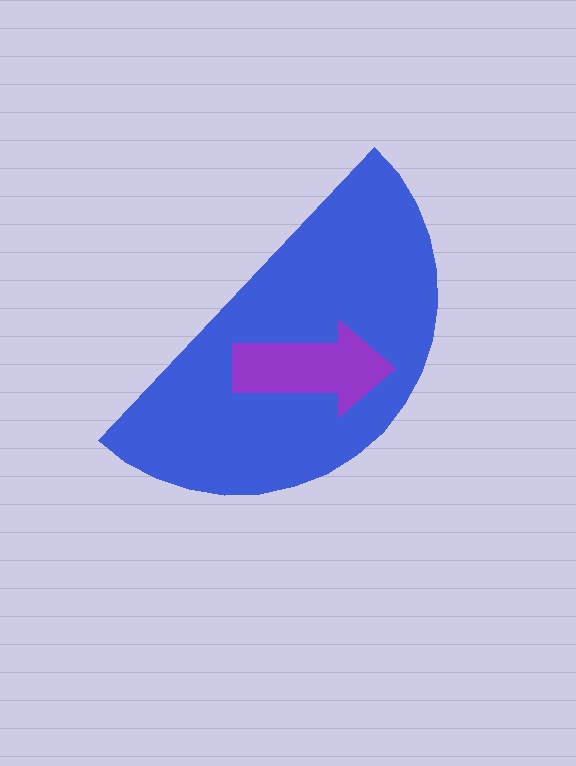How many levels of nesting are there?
2.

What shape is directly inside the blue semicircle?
The purple arrow.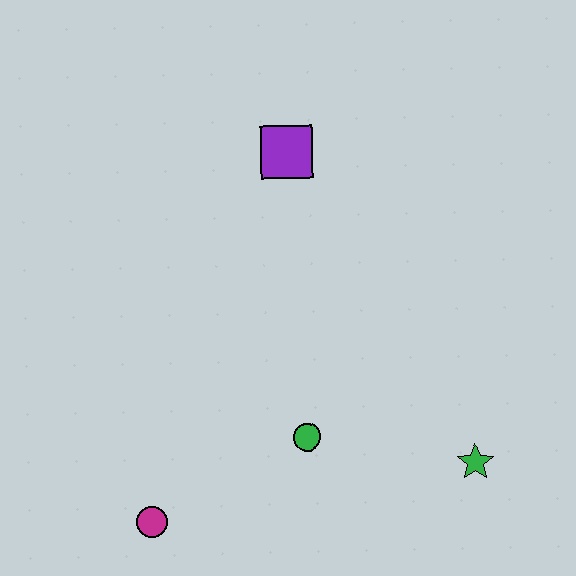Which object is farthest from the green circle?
The purple square is farthest from the green circle.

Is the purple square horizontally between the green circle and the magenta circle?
Yes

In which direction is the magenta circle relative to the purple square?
The magenta circle is below the purple square.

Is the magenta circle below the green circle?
Yes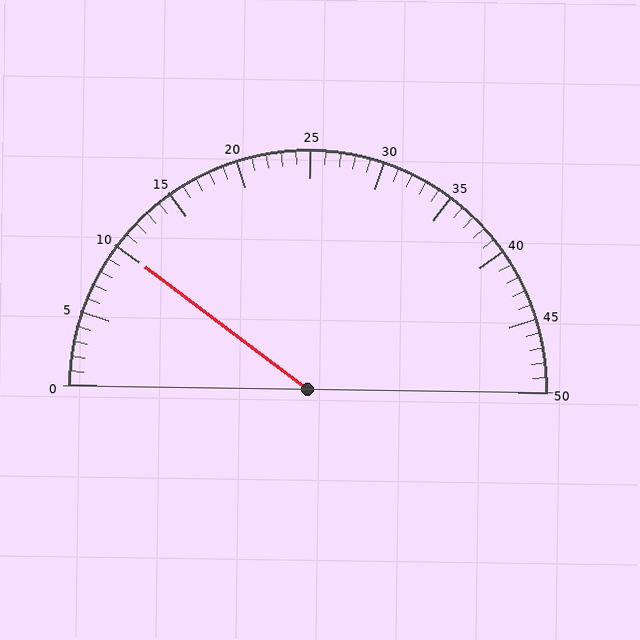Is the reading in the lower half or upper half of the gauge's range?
The reading is in the lower half of the range (0 to 50).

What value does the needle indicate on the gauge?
The needle indicates approximately 10.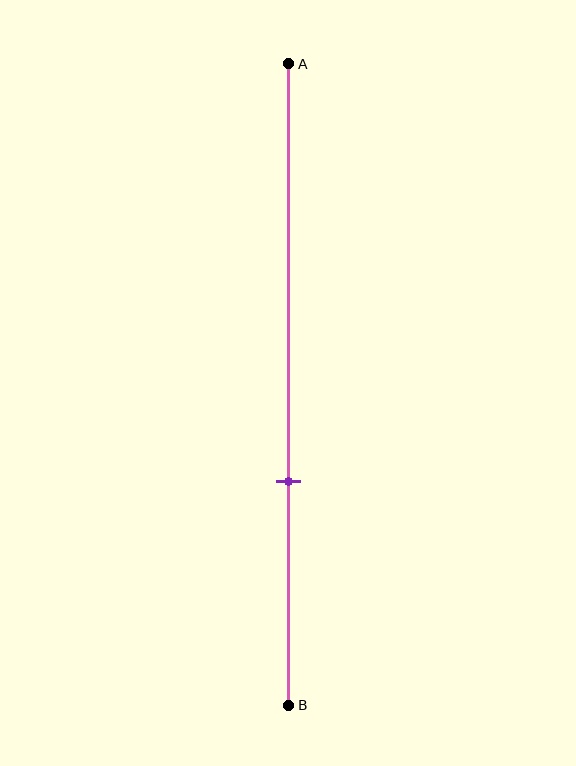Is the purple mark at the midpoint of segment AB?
No, the mark is at about 65% from A, not at the 50% midpoint.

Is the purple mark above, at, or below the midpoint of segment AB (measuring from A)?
The purple mark is below the midpoint of segment AB.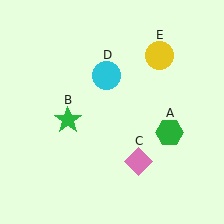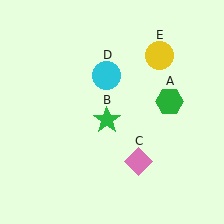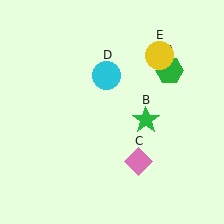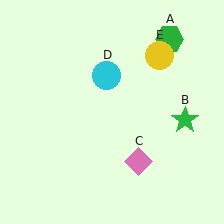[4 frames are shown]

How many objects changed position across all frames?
2 objects changed position: green hexagon (object A), green star (object B).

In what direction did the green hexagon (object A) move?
The green hexagon (object A) moved up.